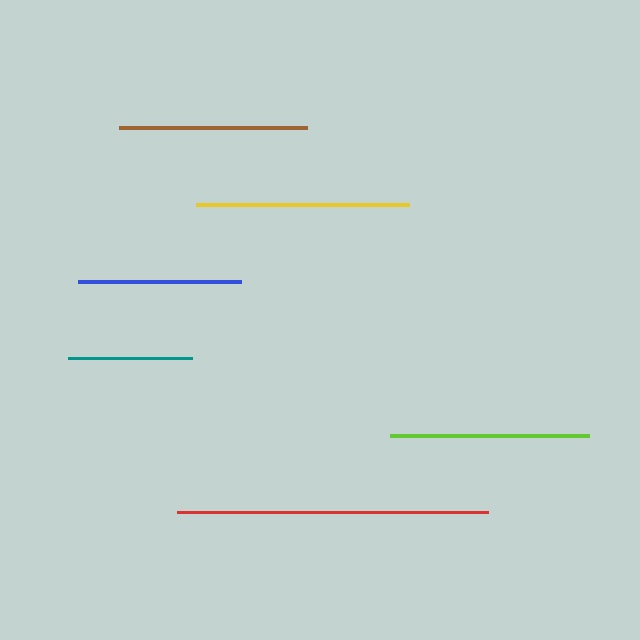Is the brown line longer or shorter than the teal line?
The brown line is longer than the teal line.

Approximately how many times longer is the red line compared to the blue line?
The red line is approximately 1.9 times the length of the blue line.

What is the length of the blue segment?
The blue segment is approximately 163 pixels long.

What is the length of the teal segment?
The teal segment is approximately 124 pixels long.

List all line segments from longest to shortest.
From longest to shortest: red, yellow, lime, brown, blue, teal.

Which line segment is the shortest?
The teal line is the shortest at approximately 124 pixels.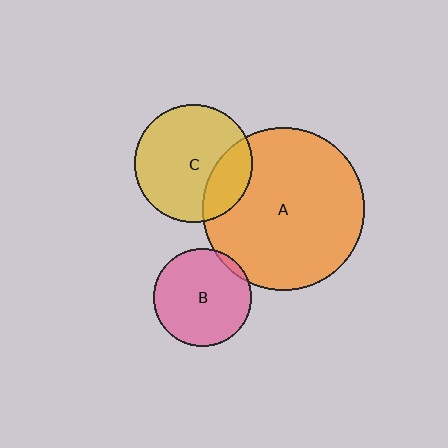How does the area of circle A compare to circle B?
Approximately 2.8 times.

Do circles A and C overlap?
Yes.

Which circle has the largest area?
Circle A (orange).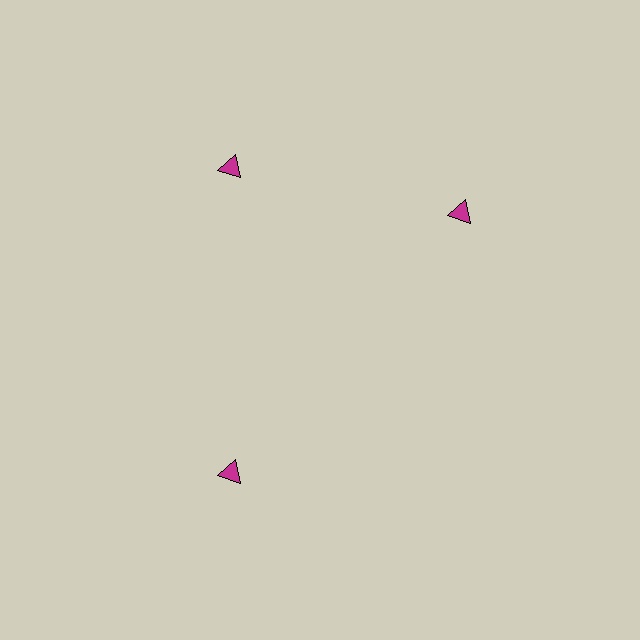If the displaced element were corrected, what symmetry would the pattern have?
It would have 3-fold rotational symmetry — the pattern would map onto itself every 120 degrees.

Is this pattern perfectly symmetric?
No. The 3 magenta triangles are arranged in a ring, but one element near the 3 o'clock position is rotated out of alignment along the ring, breaking the 3-fold rotational symmetry.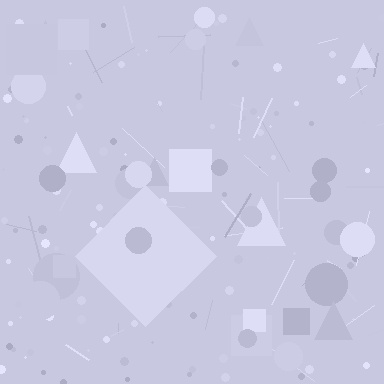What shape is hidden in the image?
A diamond is hidden in the image.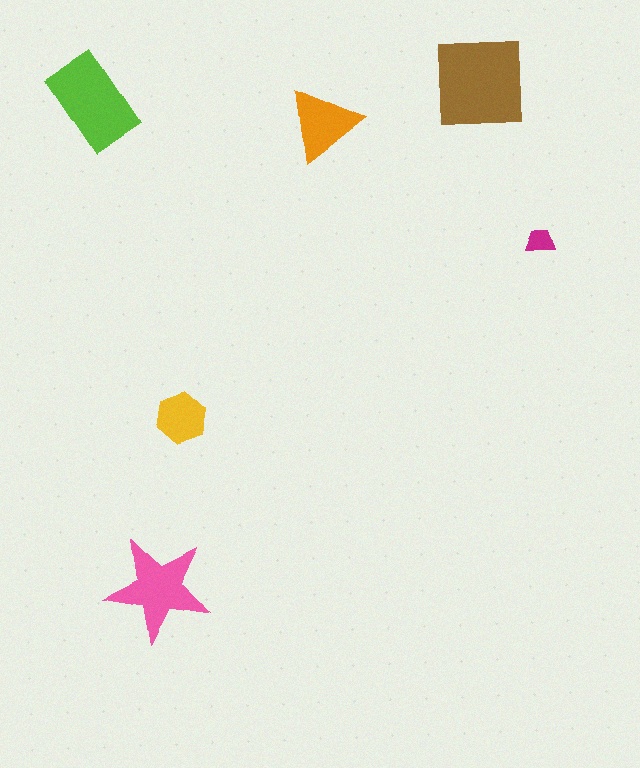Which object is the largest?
The brown square.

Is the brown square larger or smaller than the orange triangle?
Larger.